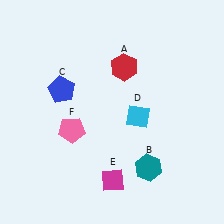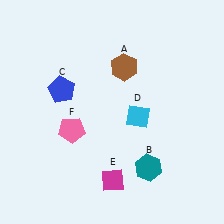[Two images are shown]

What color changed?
The hexagon (A) changed from red in Image 1 to brown in Image 2.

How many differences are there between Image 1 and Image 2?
There is 1 difference between the two images.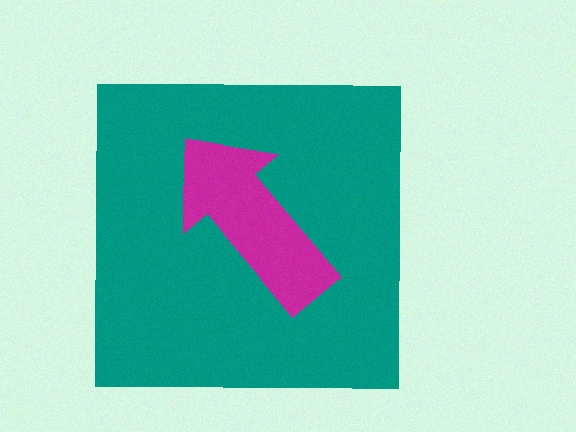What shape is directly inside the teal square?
The magenta arrow.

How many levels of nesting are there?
2.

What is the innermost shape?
The magenta arrow.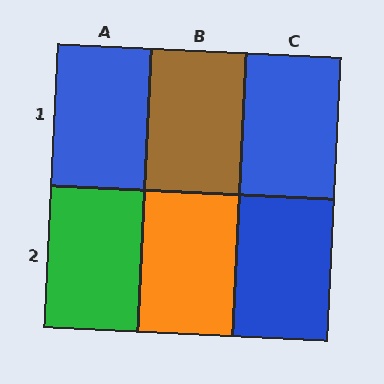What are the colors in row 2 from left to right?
Green, orange, blue.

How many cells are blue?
3 cells are blue.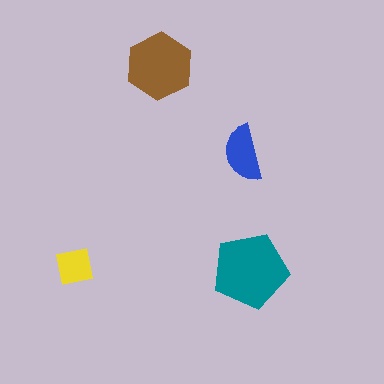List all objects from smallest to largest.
The yellow square, the blue semicircle, the brown hexagon, the teal pentagon.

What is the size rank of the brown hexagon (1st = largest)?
2nd.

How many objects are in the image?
There are 4 objects in the image.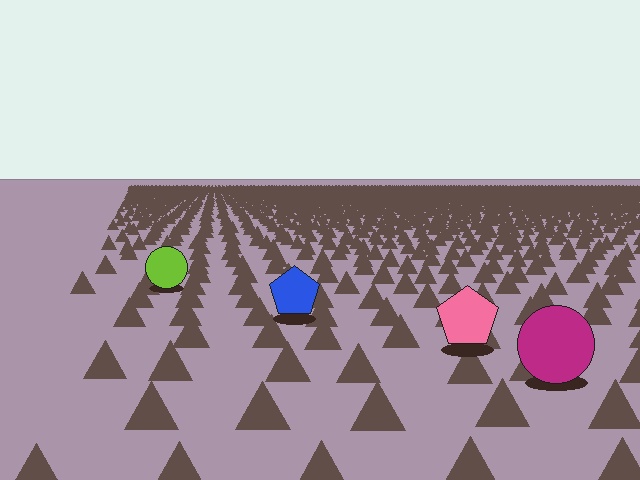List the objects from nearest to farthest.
From nearest to farthest: the magenta circle, the pink pentagon, the blue pentagon, the lime circle.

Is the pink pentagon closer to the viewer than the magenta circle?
No. The magenta circle is closer — you can tell from the texture gradient: the ground texture is coarser near it.